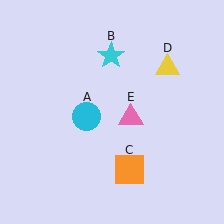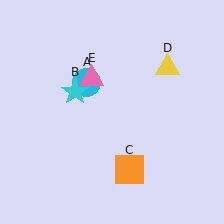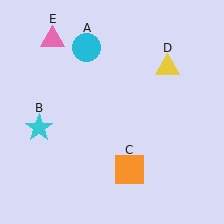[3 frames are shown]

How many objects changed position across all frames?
3 objects changed position: cyan circle (object A), cyan star (object B), pink triangle (object E).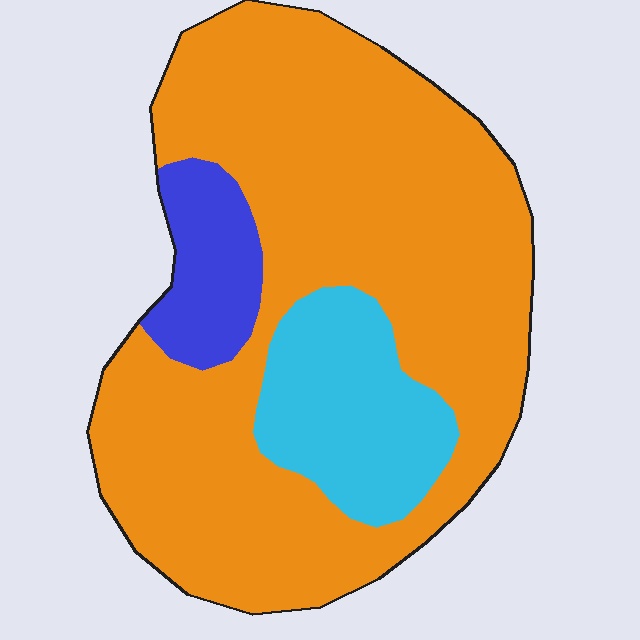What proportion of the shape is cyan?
Cyan takes up about one sixth (1/6) of the shape.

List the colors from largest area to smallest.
From largest to smallest: orange, cyan, blue.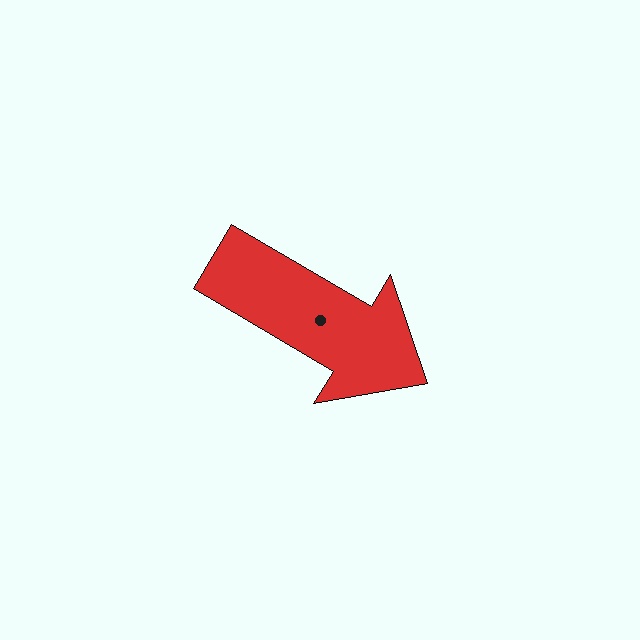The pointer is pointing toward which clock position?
Roughly 4 o'clock.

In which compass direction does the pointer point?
Southeast.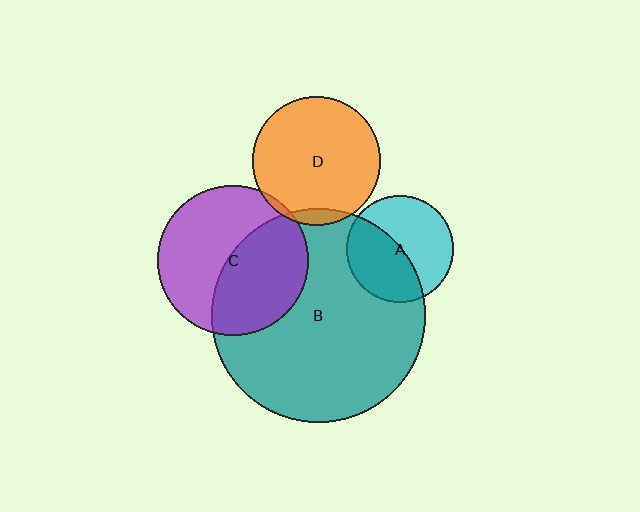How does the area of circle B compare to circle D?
Approximately 2.8 times.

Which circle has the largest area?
Circle B (teal).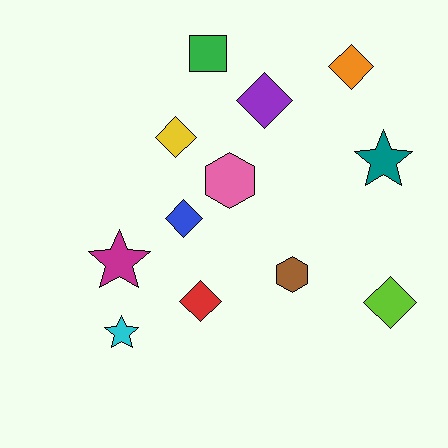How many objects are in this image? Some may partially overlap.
There are 12 objects.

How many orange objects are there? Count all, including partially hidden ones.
There is 1 orange object.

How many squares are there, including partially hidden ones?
There is 1 square.